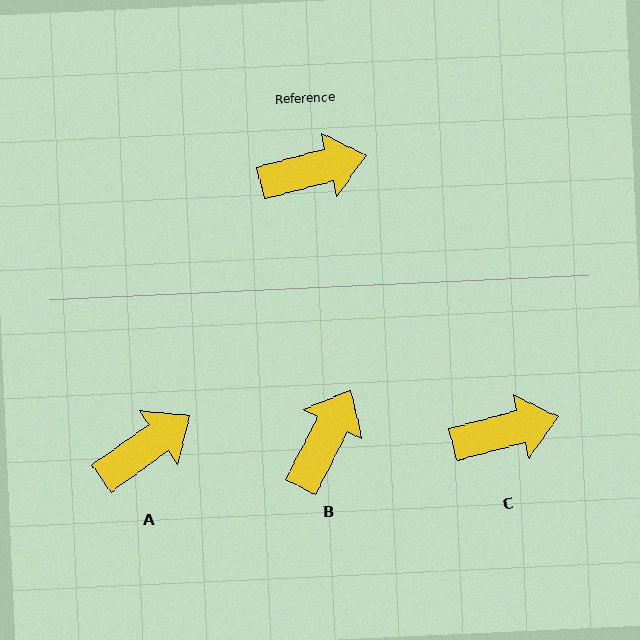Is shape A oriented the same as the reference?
No, it is off by about 21 degrees.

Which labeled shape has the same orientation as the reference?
C.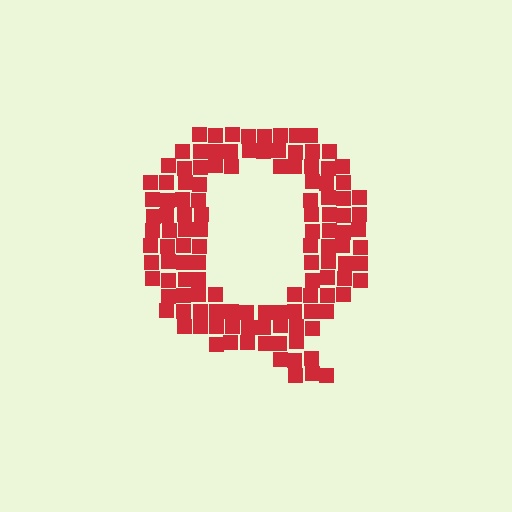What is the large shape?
The large shape is the letter Q.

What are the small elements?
The small elements are squares.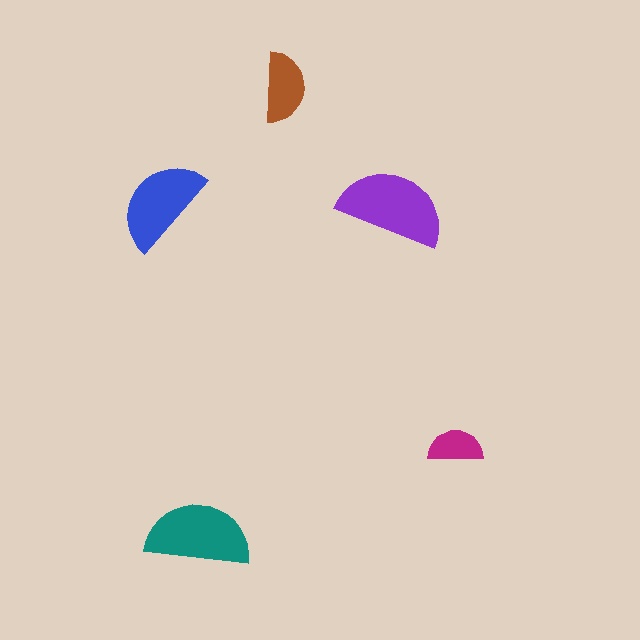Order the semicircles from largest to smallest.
the purple one, the teal one, the blue one, the brown one, the magenta one.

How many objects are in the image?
There are 5 objects in the image.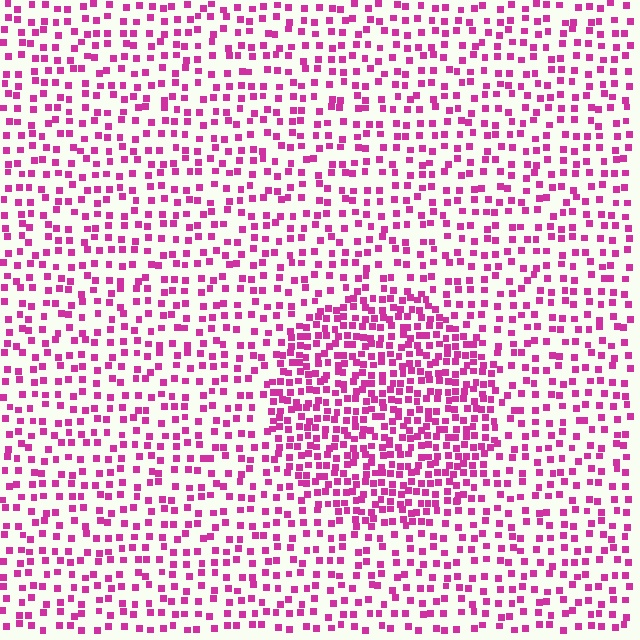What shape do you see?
I see a circle.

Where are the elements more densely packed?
The elements are more densely packed inside the circle boundary.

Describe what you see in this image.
The image contains small magenta elements arranged at two different densities. A circle-shaped region is visible where the elements are more densely packed than the surrounding area.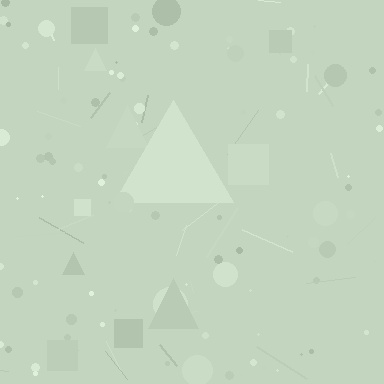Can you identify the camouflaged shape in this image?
The camouflaged shape is a triangle.